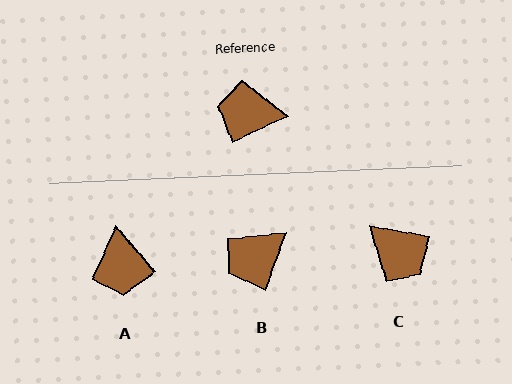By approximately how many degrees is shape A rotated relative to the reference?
Approximately 105 degrees counter-clockwise.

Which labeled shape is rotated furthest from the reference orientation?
C, about 145 degrees away.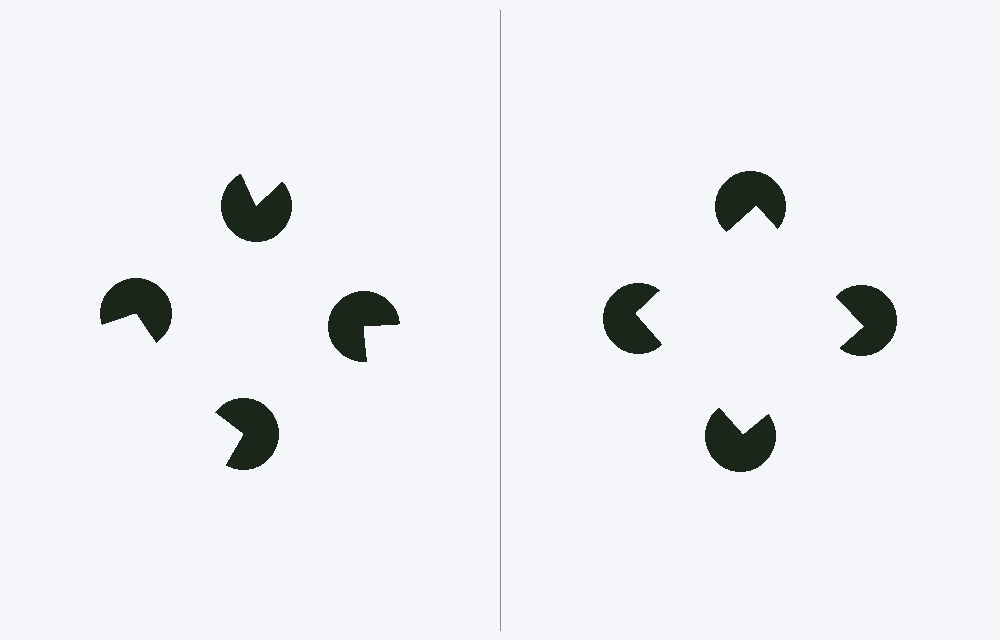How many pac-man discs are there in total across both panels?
8 — 4 on each side.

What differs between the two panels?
The pac-man discs are positioned identically on both sides; only the wedge orientations differ. On the right they align to a square; on the left they are misaligned.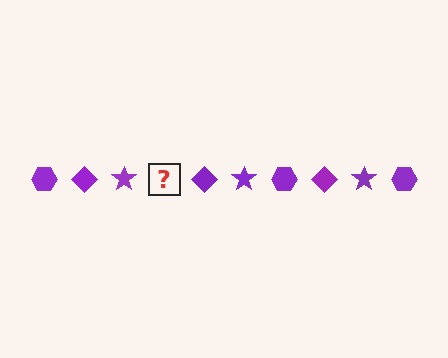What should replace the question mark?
The question mark should be replaced with a purple hexagon.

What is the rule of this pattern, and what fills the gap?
The rule is that the pattern cycles through hexagon, diamond, star shapes in purple. The gap should be filled with a purple hexagon.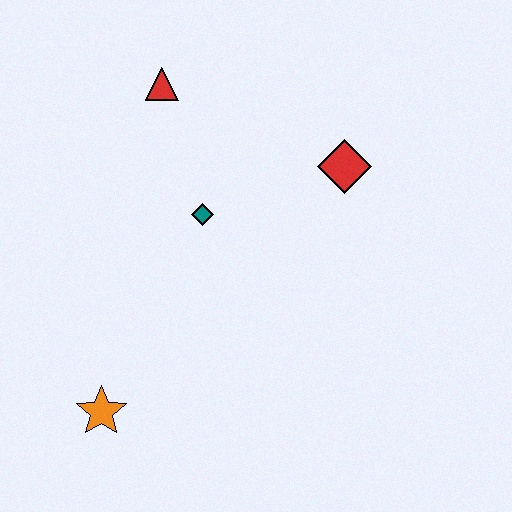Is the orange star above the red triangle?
No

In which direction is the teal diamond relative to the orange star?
The teal diamond is above the orange star.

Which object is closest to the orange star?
The teal diamond is closest to the orange star.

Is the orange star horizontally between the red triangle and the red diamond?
No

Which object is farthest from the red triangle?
The orange star is farthest from the red triangle.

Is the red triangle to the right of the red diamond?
No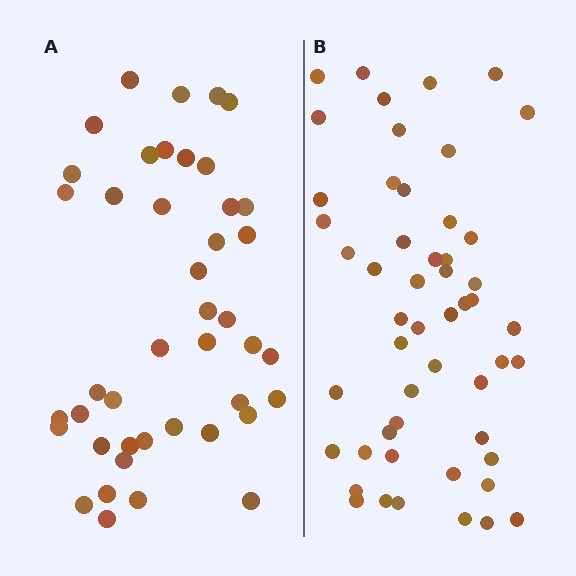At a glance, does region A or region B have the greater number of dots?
Region B (the right region) has more dots.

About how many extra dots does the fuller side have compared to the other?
Region B has roughly 8 or so more dots than region A.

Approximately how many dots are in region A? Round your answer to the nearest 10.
About 40 dots. (The exact count is 43, which rounds to 40.)